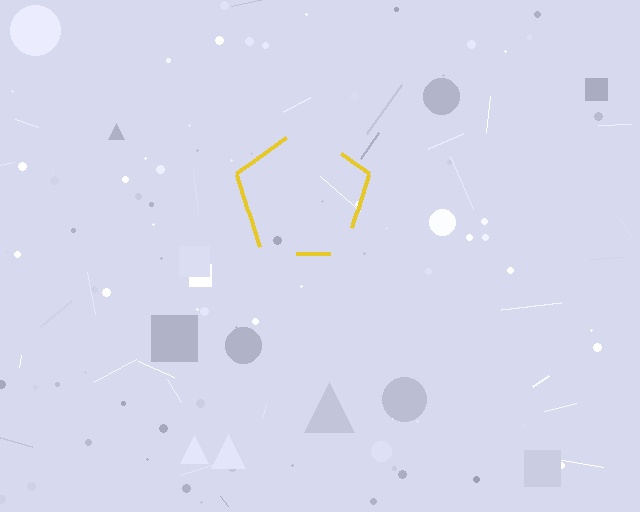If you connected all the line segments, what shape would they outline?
They would outline a pentagon.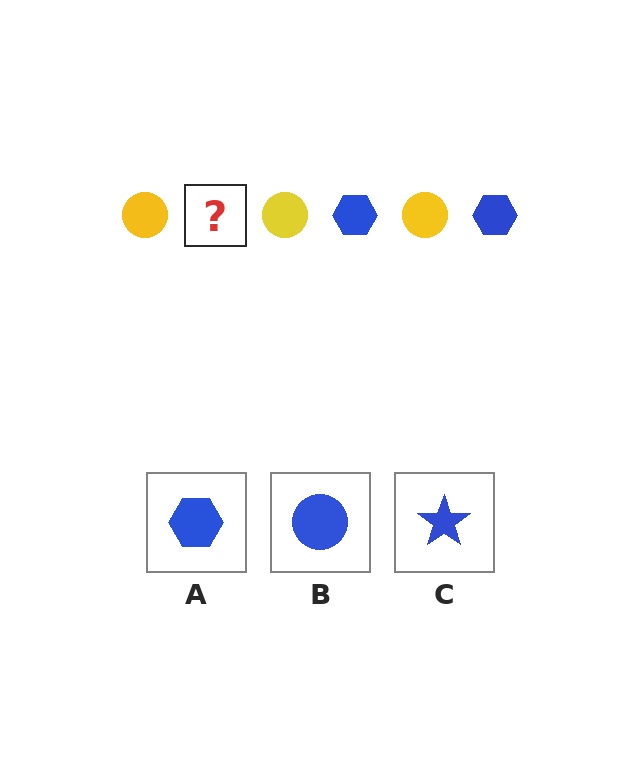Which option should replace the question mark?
Option A.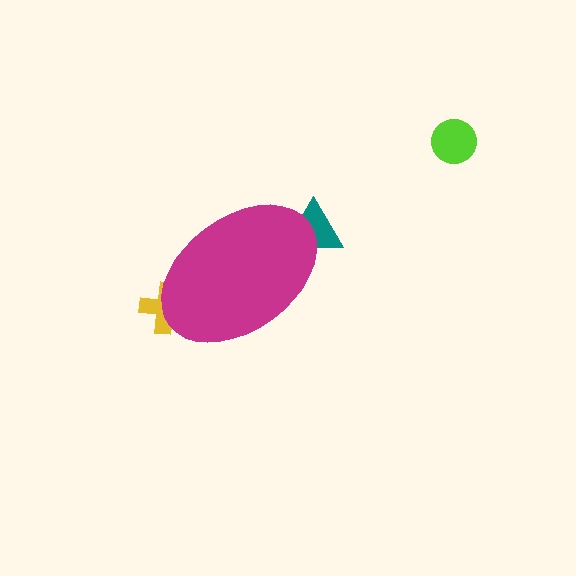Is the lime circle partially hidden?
No, the lime circle is fully visible.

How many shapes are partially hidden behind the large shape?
2 shapes are partially hidden.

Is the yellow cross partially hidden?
Yes, the yellow cross is partially hidden behind the magenta ellipse.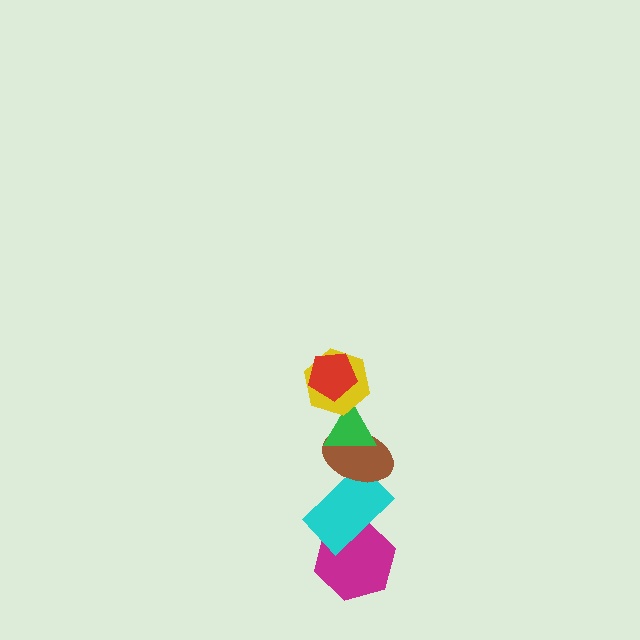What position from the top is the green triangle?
The green triangle is 3rd from the top.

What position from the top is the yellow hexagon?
The yellow hexagon is 2nd from the top.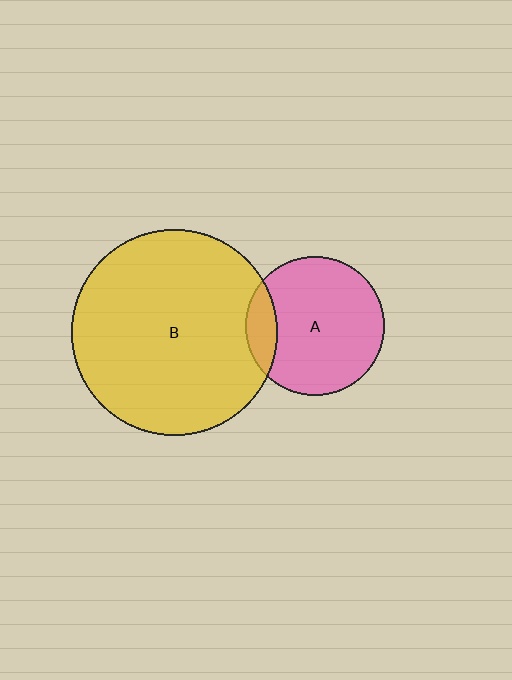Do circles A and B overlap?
Yes.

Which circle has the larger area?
Circle B (yellow).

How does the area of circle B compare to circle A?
Approximately 2.2 times.